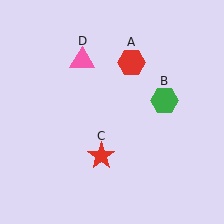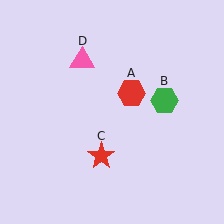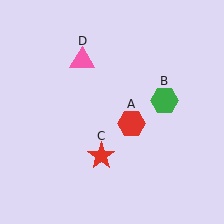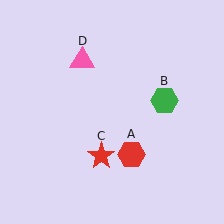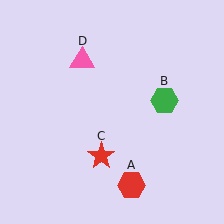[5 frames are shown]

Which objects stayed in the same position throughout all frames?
Green hexagon (object B) and red star (object C) and pink triangle (object D) remained stationary.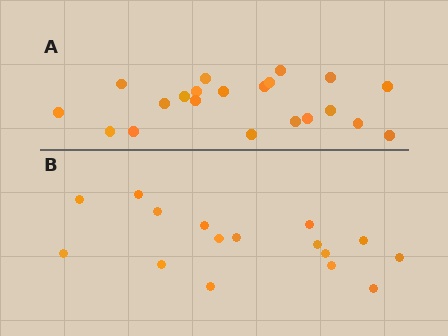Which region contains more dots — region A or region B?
Region A (the top region) has more dots.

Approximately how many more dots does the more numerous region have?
Region A has about 5 more dots than region B.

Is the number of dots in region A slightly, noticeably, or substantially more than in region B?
Region A has noticeably more, but not dramatically so. The ratio is roughly 1.3 to 1.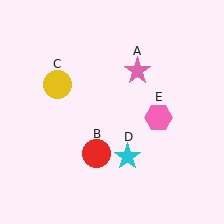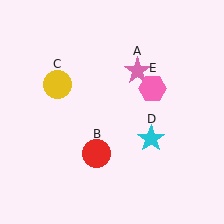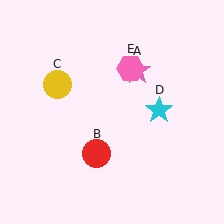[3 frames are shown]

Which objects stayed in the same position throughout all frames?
Pink star (object A) and red circle (object B) and yellow circle (object C) remained stationary.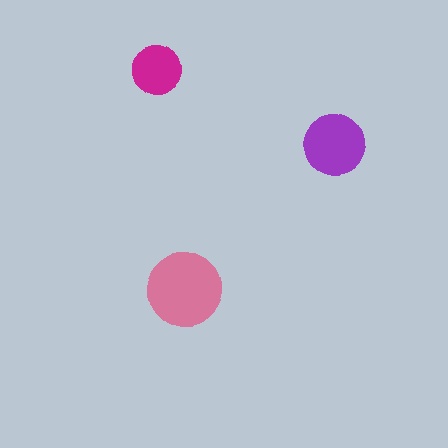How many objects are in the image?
There are 3 objects in the image.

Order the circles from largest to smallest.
the pink one, the purple one, the magenta one.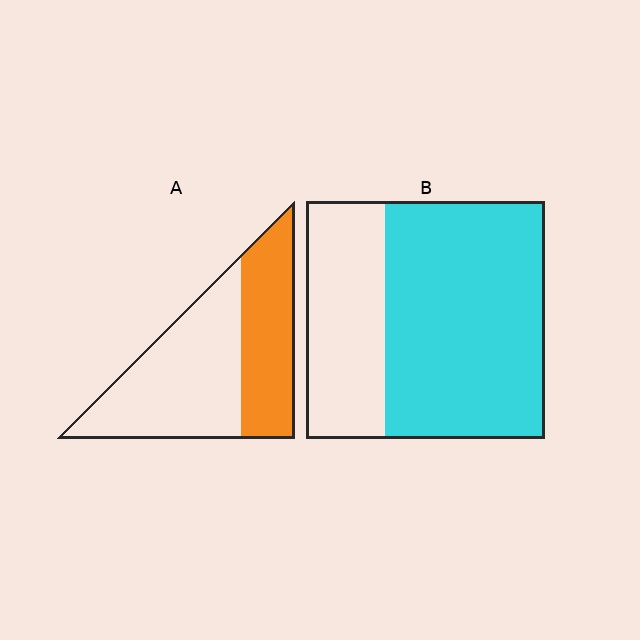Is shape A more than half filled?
No.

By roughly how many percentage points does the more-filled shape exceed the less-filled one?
By roughly 25 percentage points (B over A).